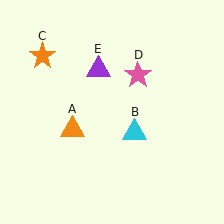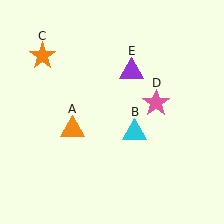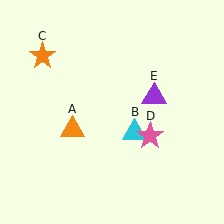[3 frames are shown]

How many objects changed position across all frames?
2 objects changed position: pink star (object D), purple triangle (object E).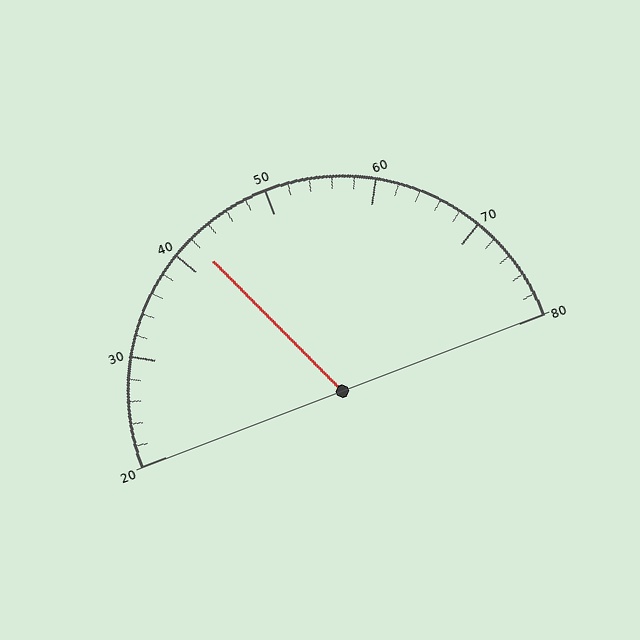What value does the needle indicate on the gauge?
The needle indicates approximately 42.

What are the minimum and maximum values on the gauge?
The gauge ranges from 20 to 80.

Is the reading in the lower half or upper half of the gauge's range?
The reading is in the lower half of the range (20 to 80).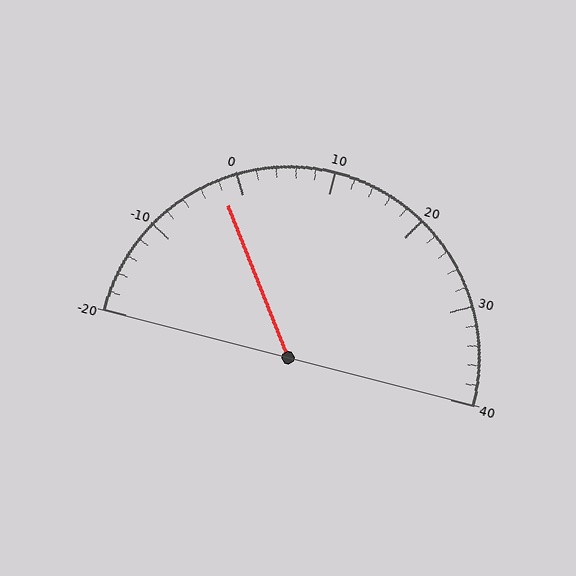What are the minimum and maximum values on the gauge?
The gauge ranges from -20 to 40.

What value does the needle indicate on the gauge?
The needle indicates approximately -2.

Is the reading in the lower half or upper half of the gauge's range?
The reading is in the lower half of the range (-20 to 40).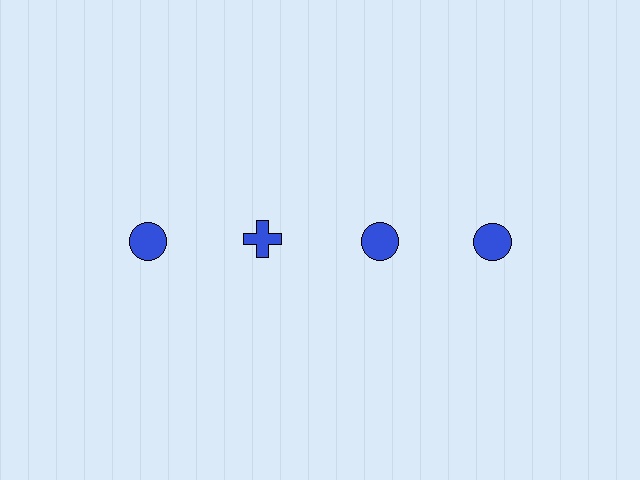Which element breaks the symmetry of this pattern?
The blue cross in the top row, second from left column breaks the symmetry. All other shapes are blue circles.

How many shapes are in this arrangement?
There are 4 shapes arranged in a grid pattern.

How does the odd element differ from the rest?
It has a different shape: cross instead of circle.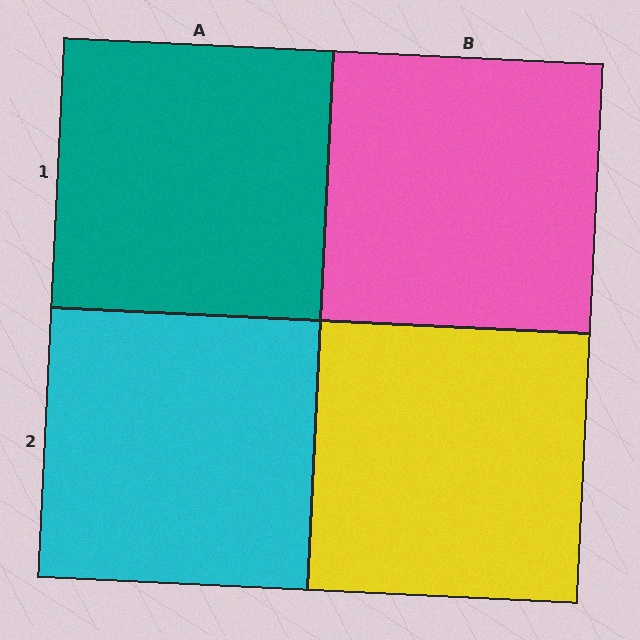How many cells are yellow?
1 cell is yellow.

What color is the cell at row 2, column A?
Cyan.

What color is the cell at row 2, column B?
Yellow.